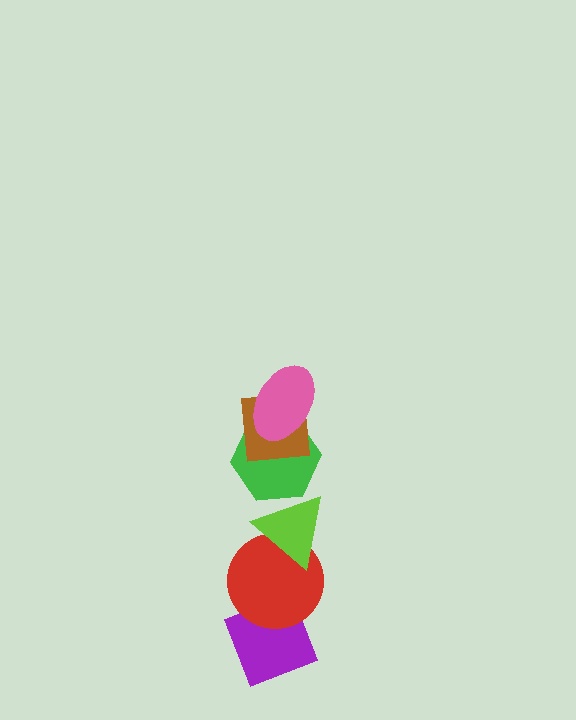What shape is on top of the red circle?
The lime triangle is on top of the red circle.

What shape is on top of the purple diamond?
The red circle is on top of the purple diamond.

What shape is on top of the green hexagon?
The brown square is on top of the green hexagon.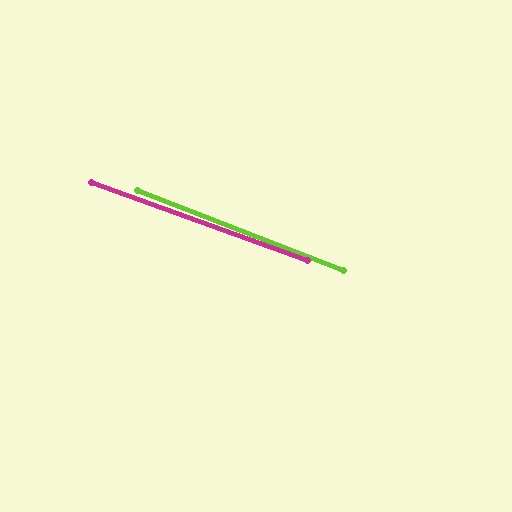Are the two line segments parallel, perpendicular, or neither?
Parallel — their directions differ by only 1.3°.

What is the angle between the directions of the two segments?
Approximately 1 degree.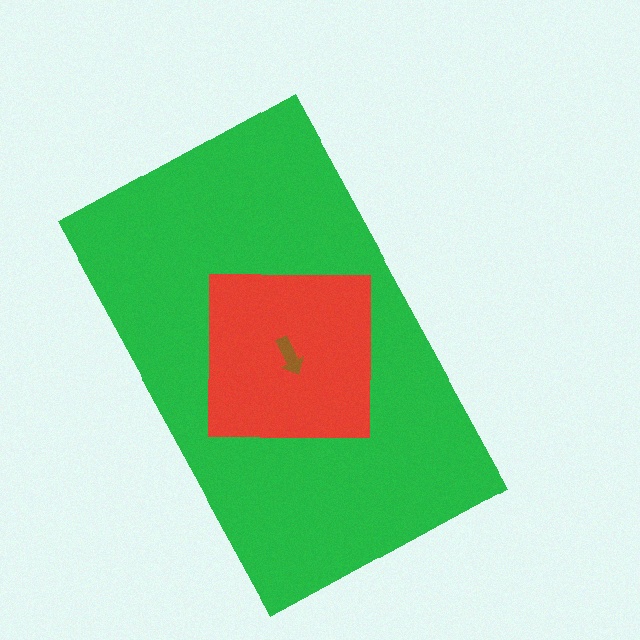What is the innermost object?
The brown arrow.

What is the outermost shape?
The green rectangle.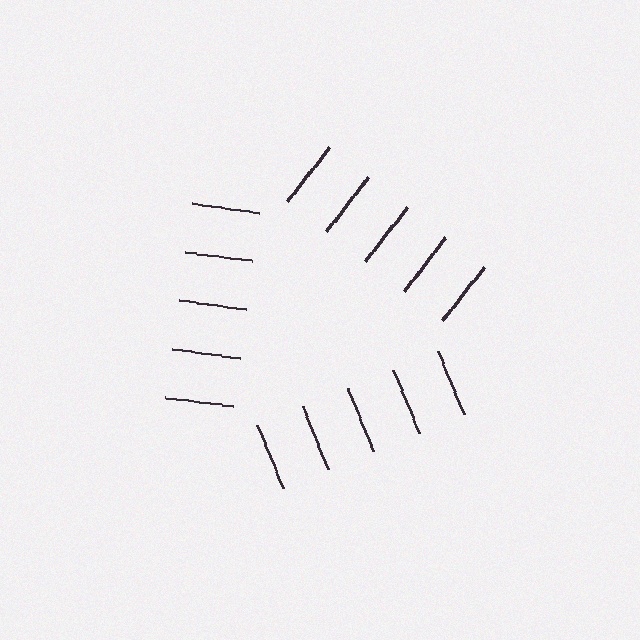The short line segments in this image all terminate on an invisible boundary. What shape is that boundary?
An illusory triangle — the line segments terminate on its edges but no continuous stroke is drawn.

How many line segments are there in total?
15 — 5 along each of the 3 edges.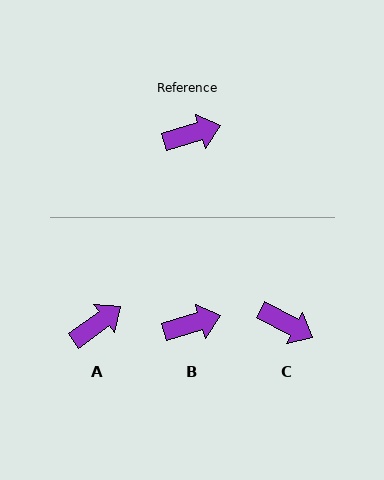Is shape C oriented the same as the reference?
No, it is off by about 44 degrees.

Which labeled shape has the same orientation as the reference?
B.